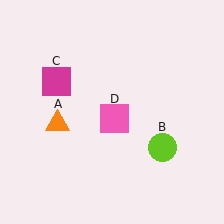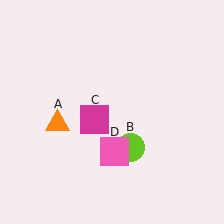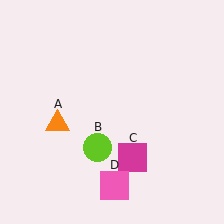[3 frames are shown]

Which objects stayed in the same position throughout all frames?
Orange triangle (object A) remained stationary.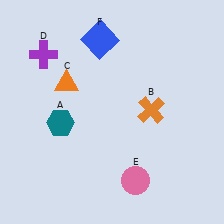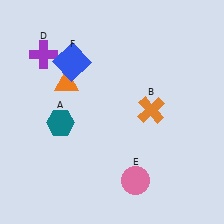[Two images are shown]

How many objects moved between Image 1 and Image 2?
1 object moved between the two images.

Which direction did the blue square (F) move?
The blue square (F) moved left.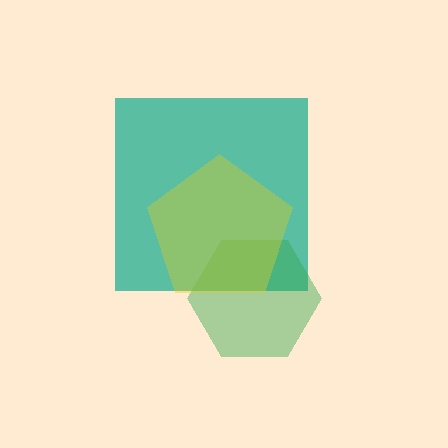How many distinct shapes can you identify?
There are 3 distinct shapes: a teal square, a green hexagon, a yellow pentagon.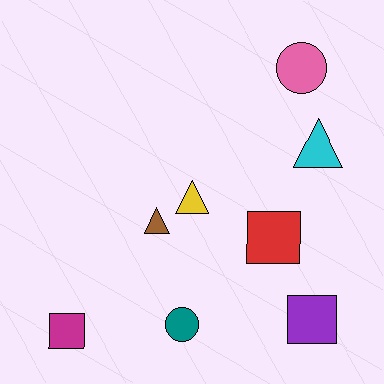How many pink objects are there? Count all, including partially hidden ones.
There is 1 pink object.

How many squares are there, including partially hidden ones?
There are 3 squares.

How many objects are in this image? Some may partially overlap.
There are 8 objects.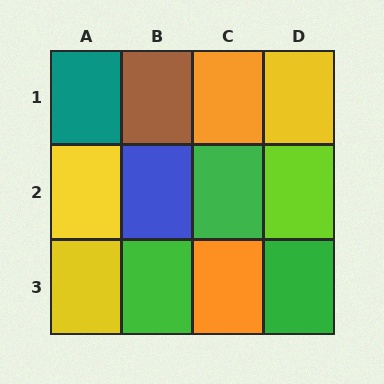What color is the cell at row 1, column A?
Teal.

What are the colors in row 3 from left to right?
Yellow, green, orange, green.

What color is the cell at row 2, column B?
Blue.